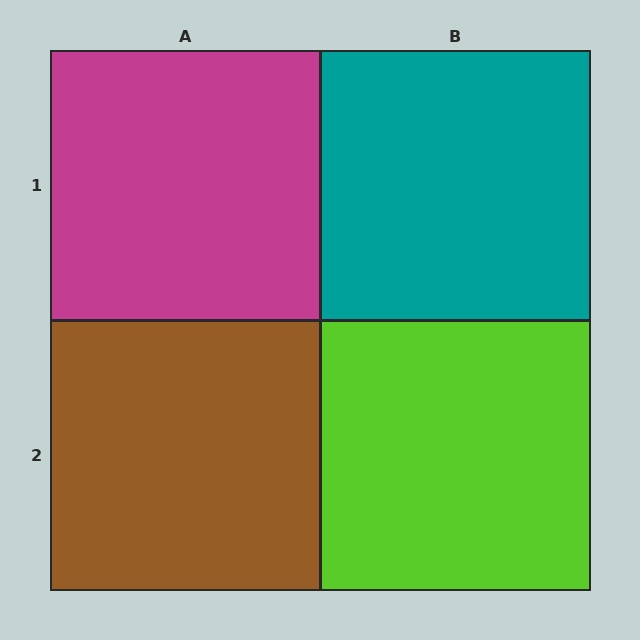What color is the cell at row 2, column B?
Lime.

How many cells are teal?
1 cell is teal.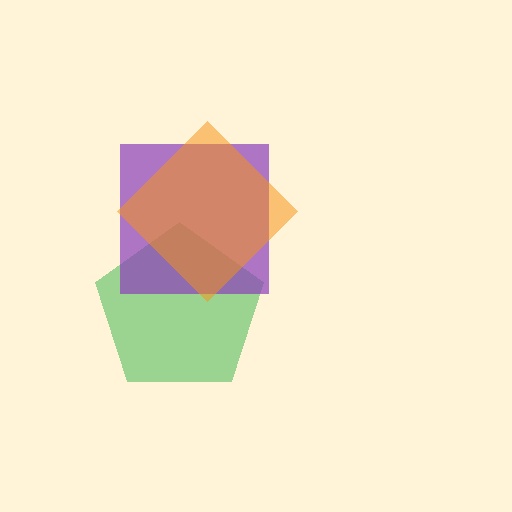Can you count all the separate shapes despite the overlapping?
Yes, there are 3 separate shapes.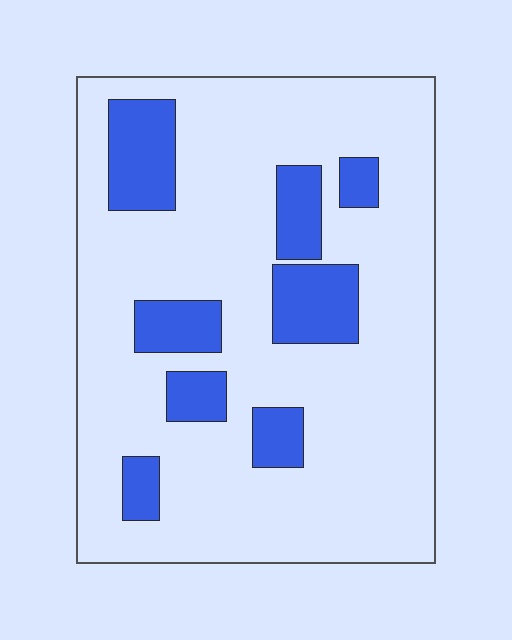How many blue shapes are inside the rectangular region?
8.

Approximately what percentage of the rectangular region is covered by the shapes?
Approximately 20%.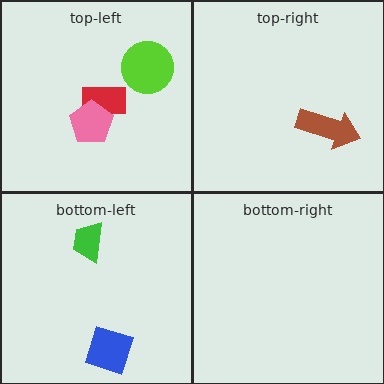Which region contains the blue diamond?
The bottom-left region.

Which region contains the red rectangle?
The top-left region.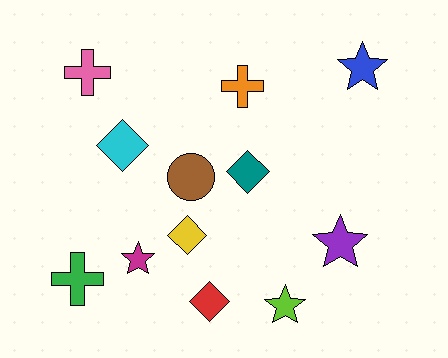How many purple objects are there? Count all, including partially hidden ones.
There is 1 purple object.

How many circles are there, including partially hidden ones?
There is 1 circle.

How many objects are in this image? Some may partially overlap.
There are 12 objects.